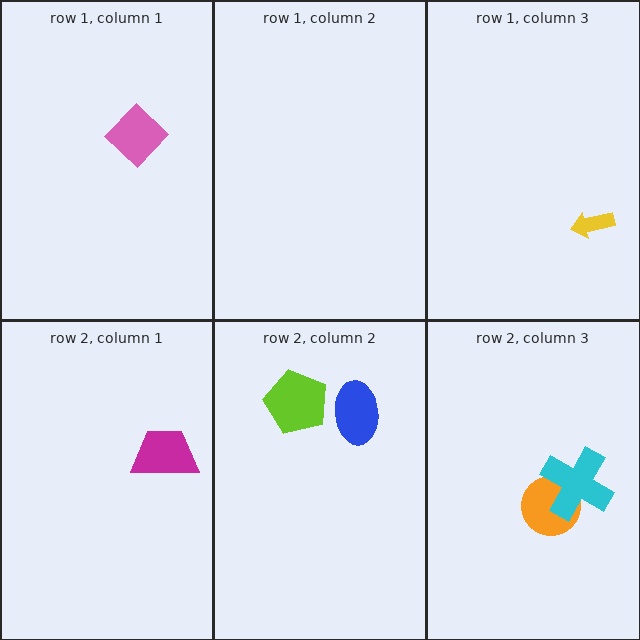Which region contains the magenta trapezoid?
The row 2, column 1 region.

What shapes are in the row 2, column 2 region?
The lime pentagon, the blue ellipse.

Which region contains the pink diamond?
The row 1, column 1 region.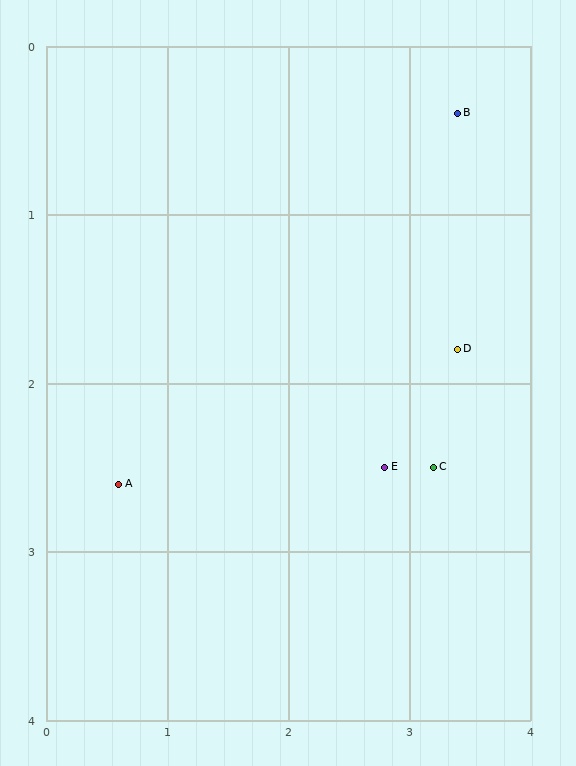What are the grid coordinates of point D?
Point D is at approximately (3.4, 1.8).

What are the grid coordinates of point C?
Point C is at approximately (3.2, 2.5).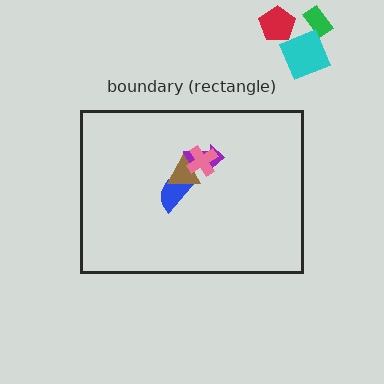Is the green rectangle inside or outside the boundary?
Outside.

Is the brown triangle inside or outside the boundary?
Inside.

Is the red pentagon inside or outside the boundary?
Outside.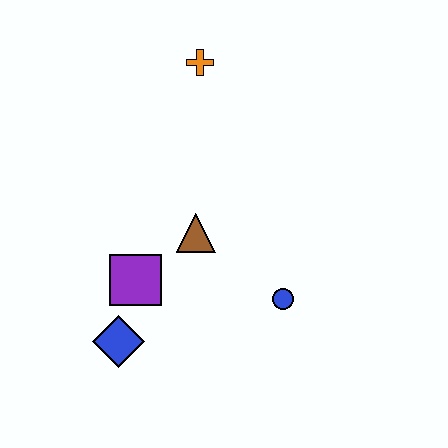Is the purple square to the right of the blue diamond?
Yes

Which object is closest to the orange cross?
The brown triangle is closest to the orange cross.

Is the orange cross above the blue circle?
Yes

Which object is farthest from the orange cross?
The blue diamond is farthest from the orange cross.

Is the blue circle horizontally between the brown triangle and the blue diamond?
No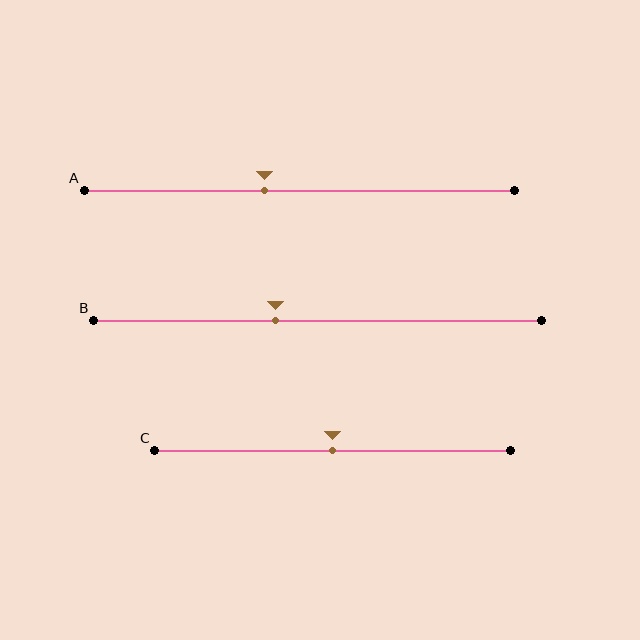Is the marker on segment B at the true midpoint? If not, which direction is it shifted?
No, the marker on segment B is shifted to the left by about 9% of the segment length.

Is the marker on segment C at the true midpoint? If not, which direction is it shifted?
Yes, the marker on segment C is at the true midpoint.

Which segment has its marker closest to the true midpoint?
Segment C has its marker closest to the true midpoint.